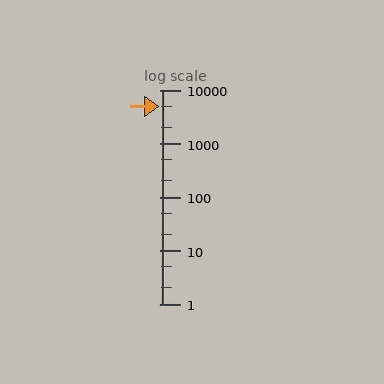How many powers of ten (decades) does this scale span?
The scale spans 4 decades, from 1 to 10000.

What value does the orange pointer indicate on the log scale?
The pointer indicates approximately 5000.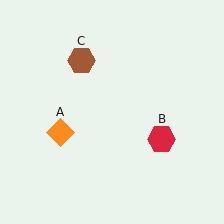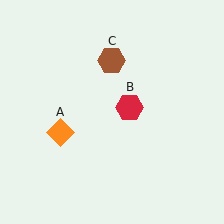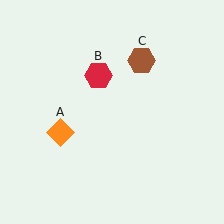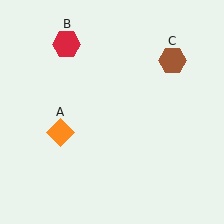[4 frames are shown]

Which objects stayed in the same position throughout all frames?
Orange diamond (object A) remained stationary.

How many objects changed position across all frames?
2 objects changed position: red hexagon (object B), brown hexagon (object C).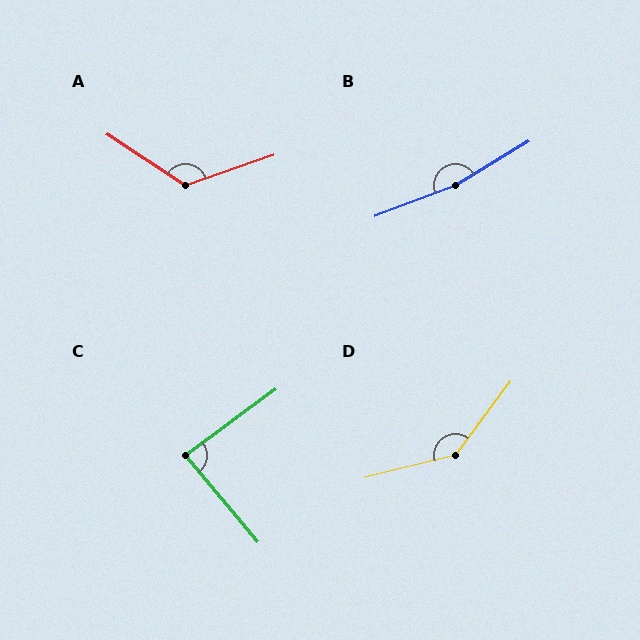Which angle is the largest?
B, at approximately 170 degrees.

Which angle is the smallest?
C, at approximately 86 degrees.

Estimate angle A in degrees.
Approximately 128 degrees.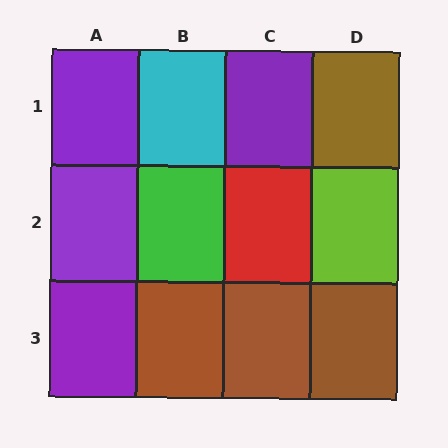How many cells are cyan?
1 cell is cyan.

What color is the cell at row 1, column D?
Brown.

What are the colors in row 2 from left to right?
Purple, green, red, lime.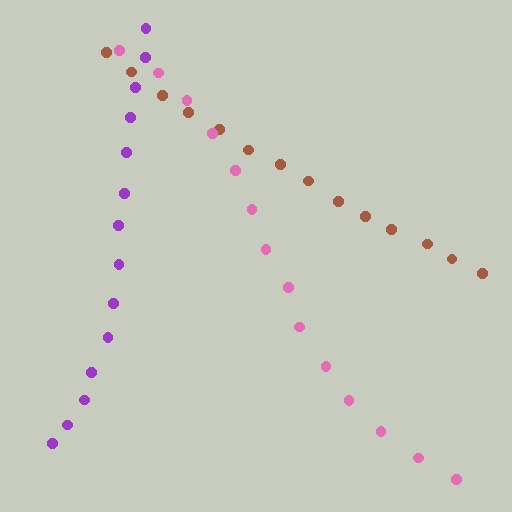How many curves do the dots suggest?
There are 3 distinct paths.